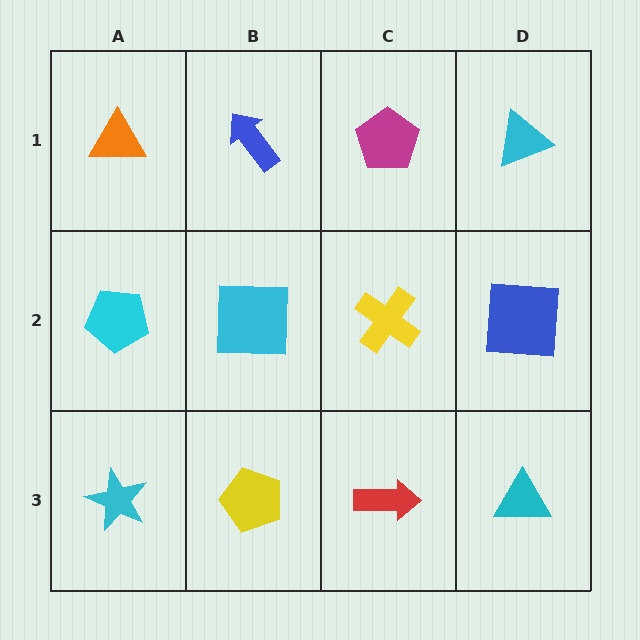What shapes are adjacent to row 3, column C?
A yellow cross (row 2, column C), a yellow pentagon (row 3, column B), a cyan triangle (row 3, column D).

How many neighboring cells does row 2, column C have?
4.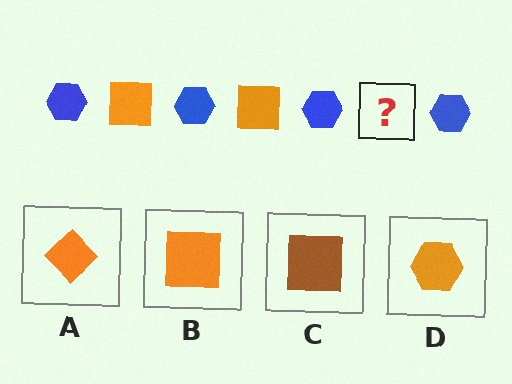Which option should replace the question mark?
Option B.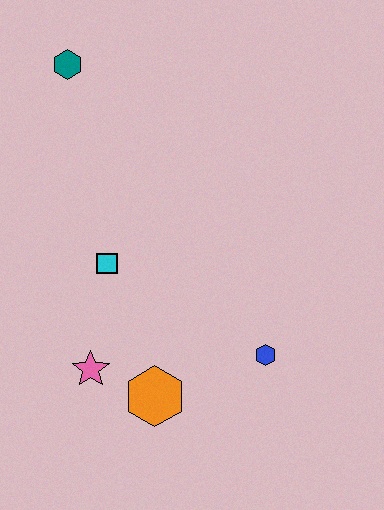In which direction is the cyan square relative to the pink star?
The cyan square is above the pink star.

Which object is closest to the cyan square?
The pink star is closest to the cyan square.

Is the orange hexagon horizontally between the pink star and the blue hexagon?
Yes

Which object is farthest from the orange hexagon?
The teal hexagon is farthest from the orange hexagon.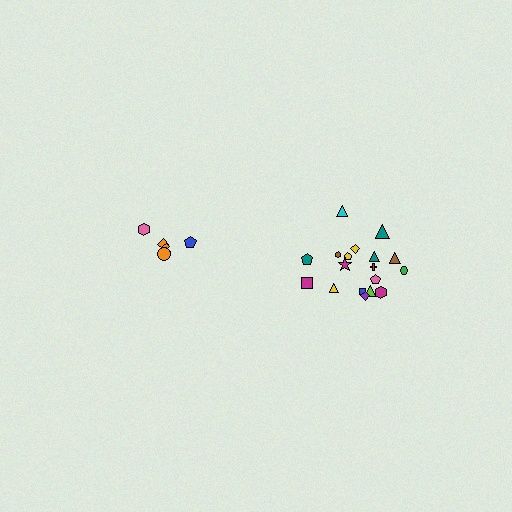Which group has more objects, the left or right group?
The right group.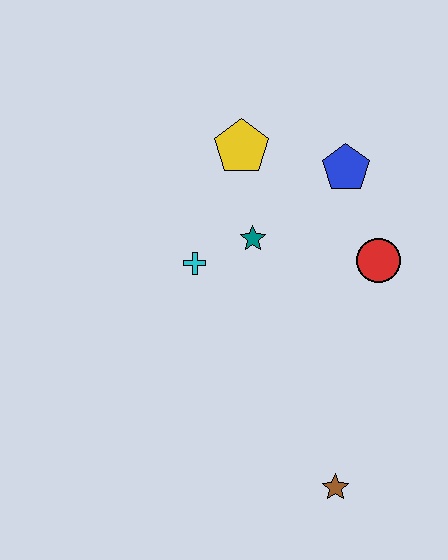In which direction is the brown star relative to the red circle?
The brown star is below the red circle.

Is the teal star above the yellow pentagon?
No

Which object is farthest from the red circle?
The brown star is farthest from the red circle.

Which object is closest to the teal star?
The cyan cross is closest to the teal star.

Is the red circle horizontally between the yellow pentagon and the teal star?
No